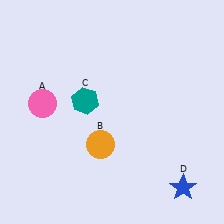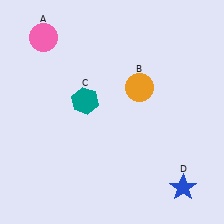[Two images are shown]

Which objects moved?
The objects that moved are: the pink circle (A), the orange circle (B).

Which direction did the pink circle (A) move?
The pink circle (A) moved up.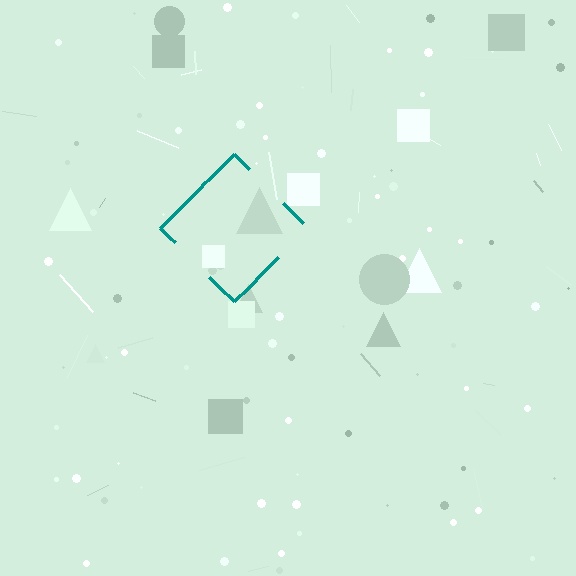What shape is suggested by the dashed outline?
The dashed outline suggests a diamond.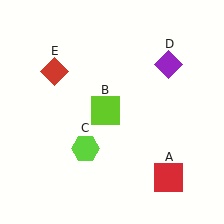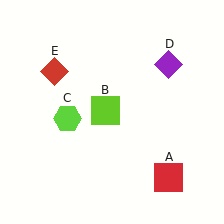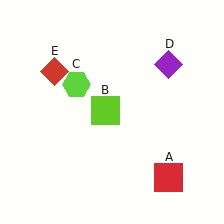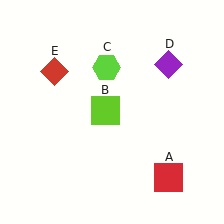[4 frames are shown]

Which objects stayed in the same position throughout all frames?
Red square (object A) and lime square (object B) and purple diamond (object D) and red diamond (object E) remained stationary.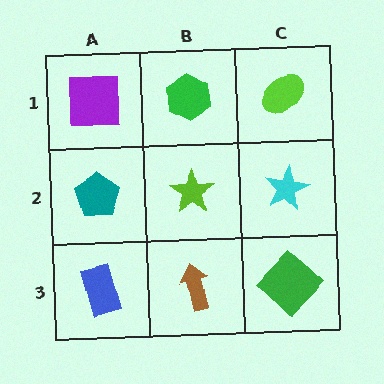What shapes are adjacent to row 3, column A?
A teal pentagon (row 2, column A), a brown arrow (row 3, column B).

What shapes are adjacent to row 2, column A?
A purple square (row 1, column A), a blue rectangle (row 3, column A), a lime star (row 2, column B).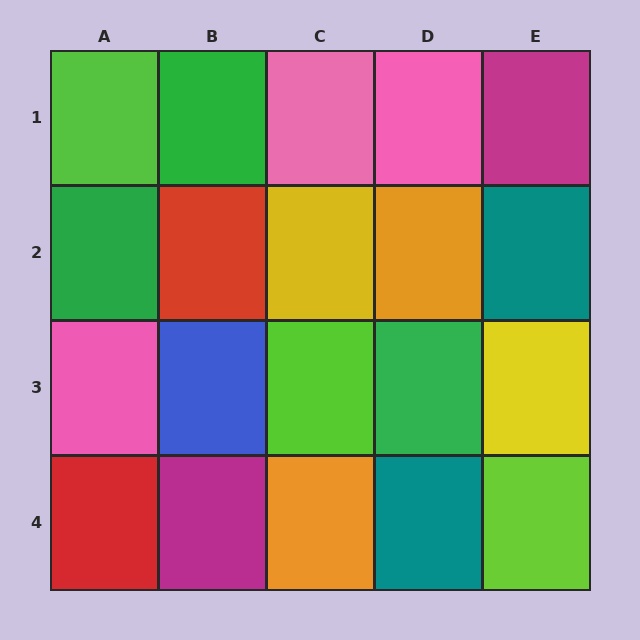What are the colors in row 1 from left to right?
Lime, green, pink, pink, magenta.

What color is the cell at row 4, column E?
Lime.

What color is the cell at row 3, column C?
Lime.